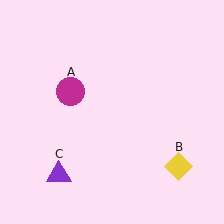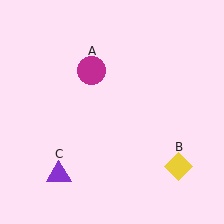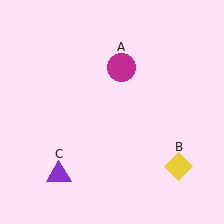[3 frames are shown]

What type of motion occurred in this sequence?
The magenta circle (object A) rotated clockwise around the center of the scene.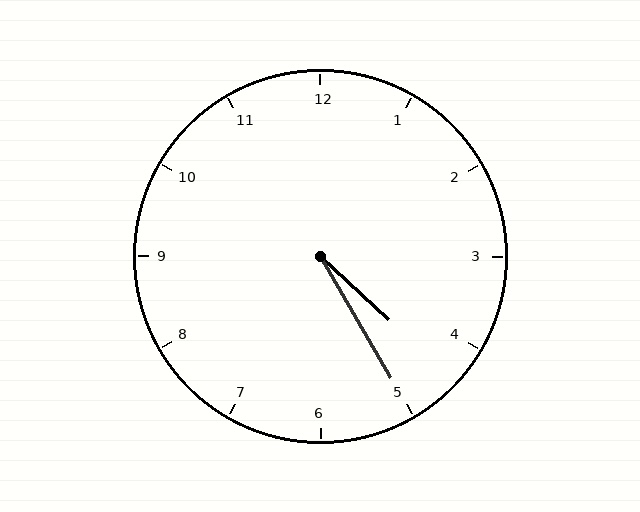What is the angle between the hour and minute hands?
Approximately 18 degrees.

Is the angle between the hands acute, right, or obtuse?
It is acute.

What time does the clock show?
4:25.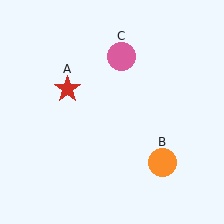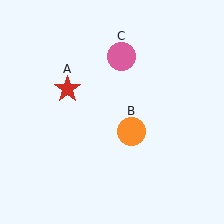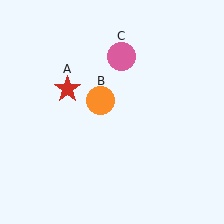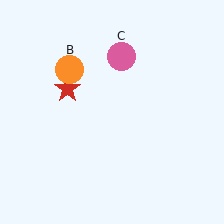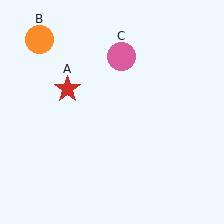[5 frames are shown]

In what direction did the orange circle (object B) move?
The orange circle (object B) moved up and to the left.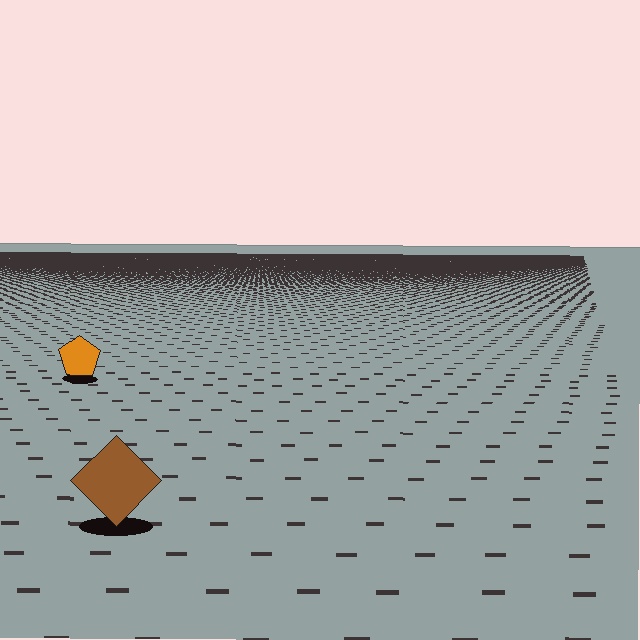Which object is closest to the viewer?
The brown diamond is closest. The texture marks near it are larger and more spread out.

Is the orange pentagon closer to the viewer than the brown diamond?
No. The brown diamond is closer — you can tell from the texture gradient: the ground texture is coarser near it.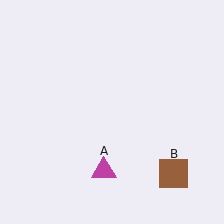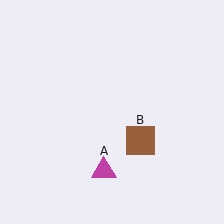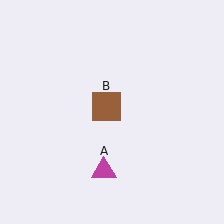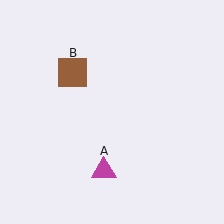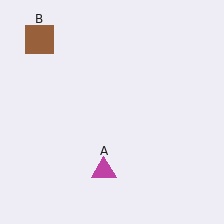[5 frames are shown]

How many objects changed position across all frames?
1 object changed position: brown square (object B).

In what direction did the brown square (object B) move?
The brown square (object B) moved up and to the left.